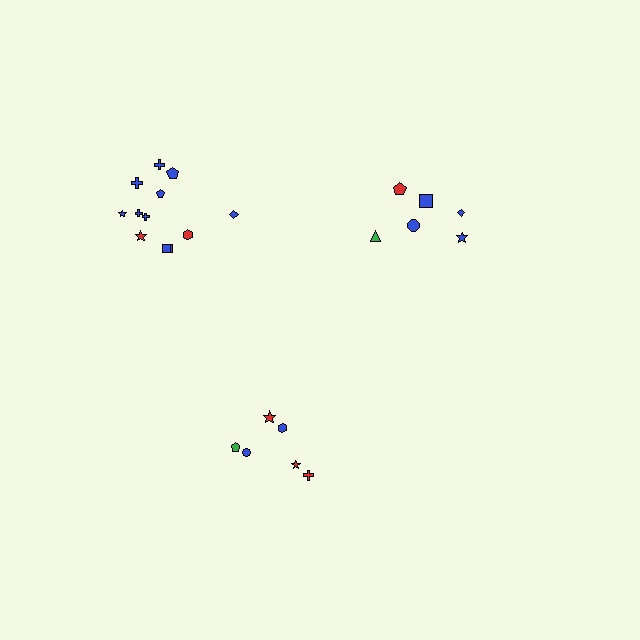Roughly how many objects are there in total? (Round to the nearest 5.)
Roughly 25 objects in total.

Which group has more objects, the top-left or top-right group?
The top-left group.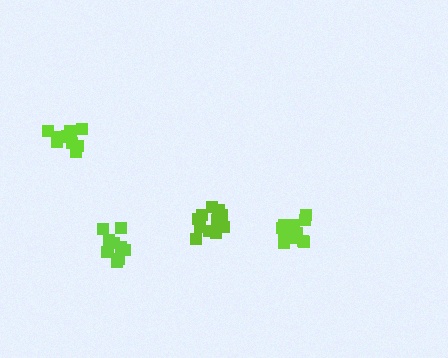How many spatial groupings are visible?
There are 4 spatial groupings.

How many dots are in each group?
Group 1: 11 dots, Group 2: 9 dots, Group 3: 12 dots, Group 4: 12 dots (44 total).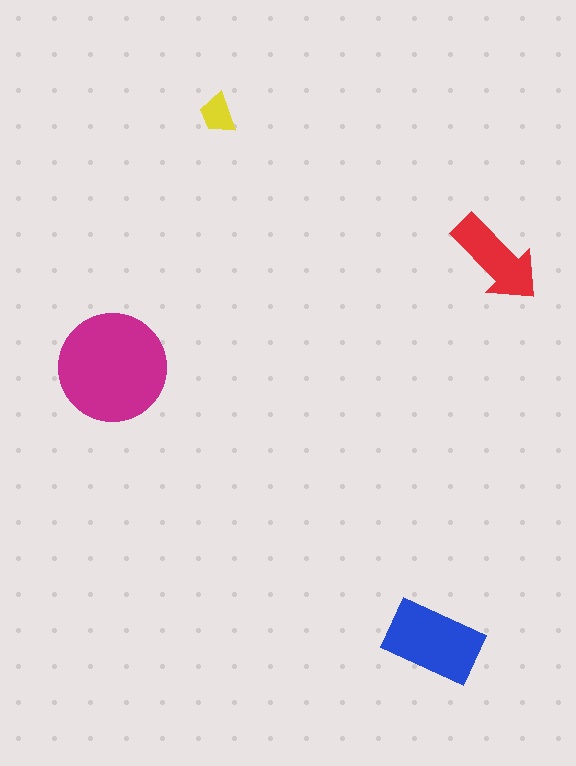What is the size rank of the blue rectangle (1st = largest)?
2nd.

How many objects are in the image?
There are 4 objects in the image.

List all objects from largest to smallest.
The magenta circle, the blue rectangle, the red arrow, the yellow trapezoid.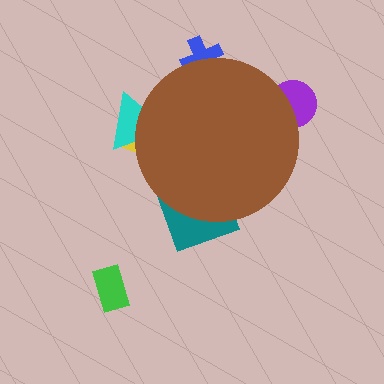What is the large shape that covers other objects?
A brown circle.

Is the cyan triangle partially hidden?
Yes, the cyan triangle is partially hidden behind the brown circle.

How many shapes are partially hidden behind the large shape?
5 shapes are partially hidden.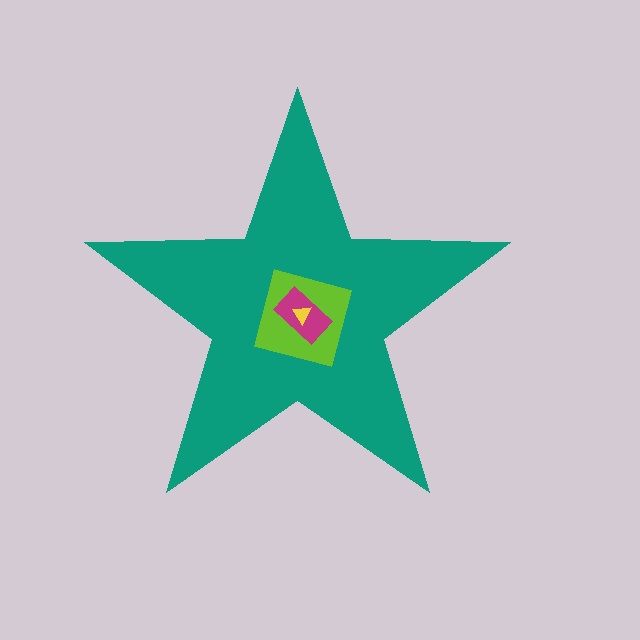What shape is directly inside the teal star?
The lime square.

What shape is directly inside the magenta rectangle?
The yellow triangle.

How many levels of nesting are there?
4.